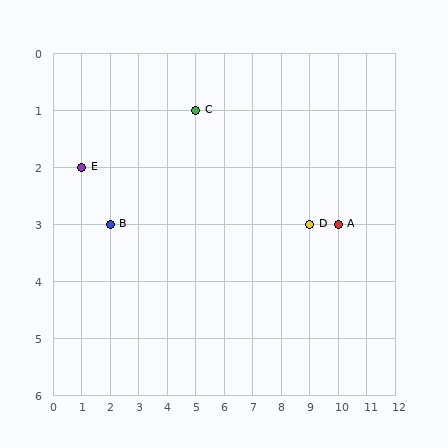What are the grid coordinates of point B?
Point B is at grid coordinates (2, 3).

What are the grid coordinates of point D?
Point D is at grid coordinates (9, 3).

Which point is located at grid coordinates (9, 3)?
Point D is at (9, 3).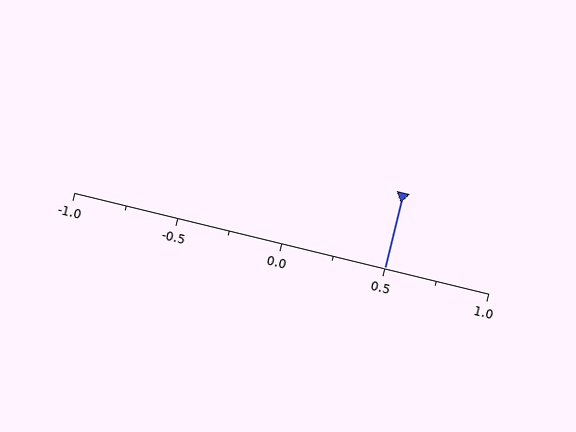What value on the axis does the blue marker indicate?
The marker indicates approximately 0.5.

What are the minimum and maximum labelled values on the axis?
The axis runs from -1.0 to 1.0.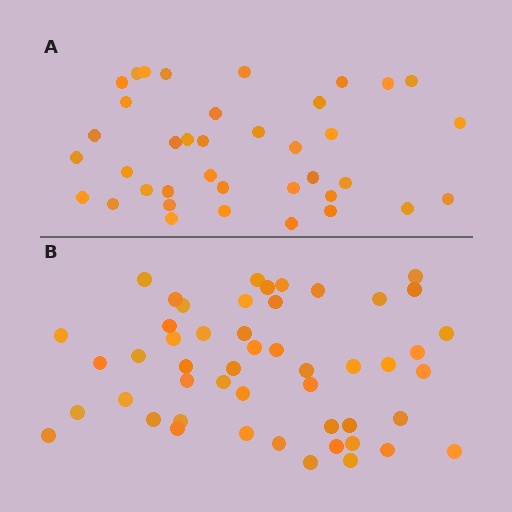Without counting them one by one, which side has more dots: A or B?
Region B (the bottom region) has more dots.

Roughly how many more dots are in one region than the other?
Region B has roughly 12 or so more dots than region A.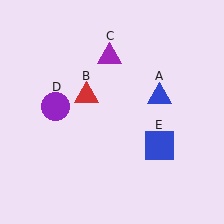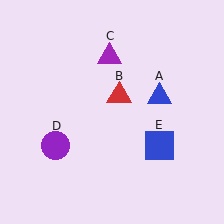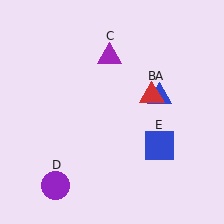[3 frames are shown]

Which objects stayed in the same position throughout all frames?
Blue triangle (object A) and purple triangle (object C) and blue square (object E) remained stationary.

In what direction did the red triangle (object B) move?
The red triangle (object B) moved right.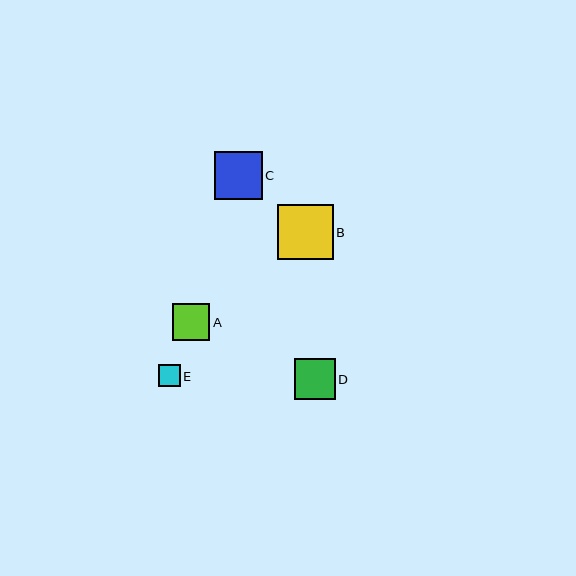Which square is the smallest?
Square E is the smallest with a size of approximately 22 pixels.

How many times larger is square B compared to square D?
Square B is approximately 1.4 times the size of square D.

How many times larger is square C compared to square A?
Square C is approximately 1.3 times the size of square A.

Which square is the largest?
Square B is the largest with a size of approximately 56 pixels.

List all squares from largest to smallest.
From largest to smallest: B, C, D, A, E.